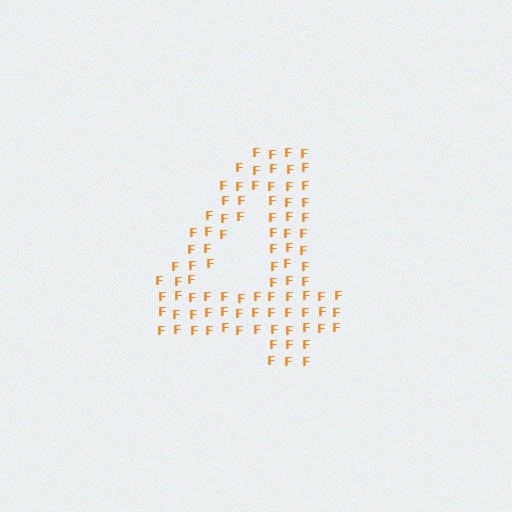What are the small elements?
The small elements are letter F's.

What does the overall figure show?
The overall figure shows the digit 4.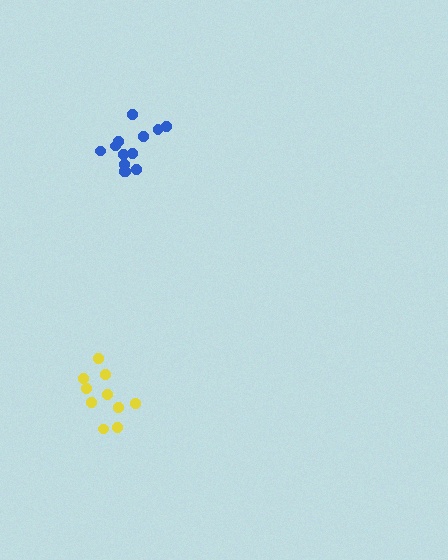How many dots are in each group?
Group 1: 10 dots, Group 2: 13 dots (23 total).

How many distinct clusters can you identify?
There are 2 distinct clusters.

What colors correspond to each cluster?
The clusters are colored: yellow, blue.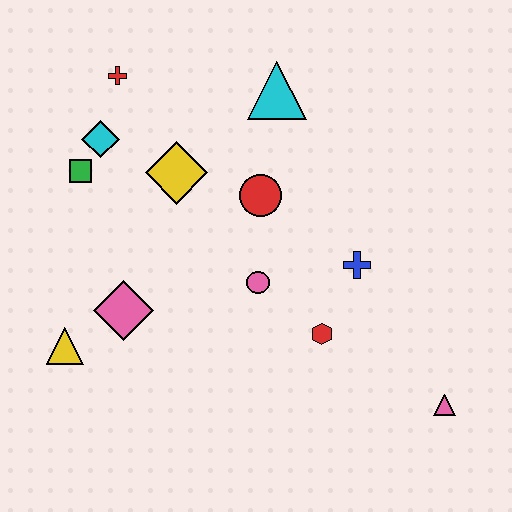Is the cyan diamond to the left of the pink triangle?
Yes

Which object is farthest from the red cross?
The pink triangle is farthest from the red cross.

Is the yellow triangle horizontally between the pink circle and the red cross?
No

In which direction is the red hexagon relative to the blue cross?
The red hexagon is below the blue cross.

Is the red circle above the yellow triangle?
Yes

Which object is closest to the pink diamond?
The yellow triangle is closest to the pink diamond.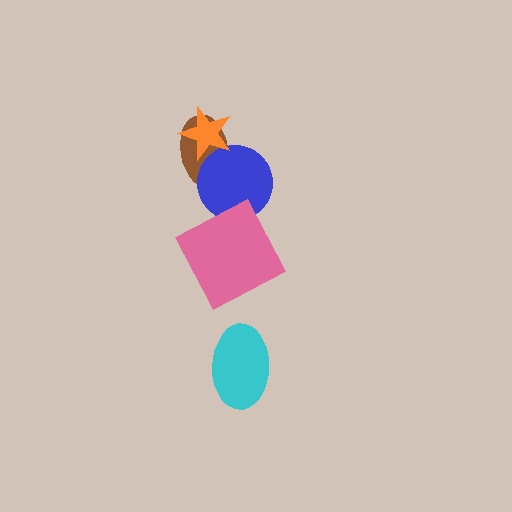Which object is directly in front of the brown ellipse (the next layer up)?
The blue circle is directly in front of the brown ellipse.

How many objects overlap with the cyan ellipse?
0 objects overlap with the cyan ellipse.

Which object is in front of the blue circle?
The orange star is in front of the blue circle.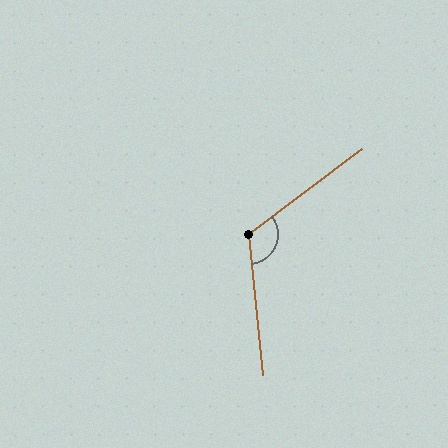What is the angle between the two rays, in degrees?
Approximately 121 degrees.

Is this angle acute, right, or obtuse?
It is obtuse.